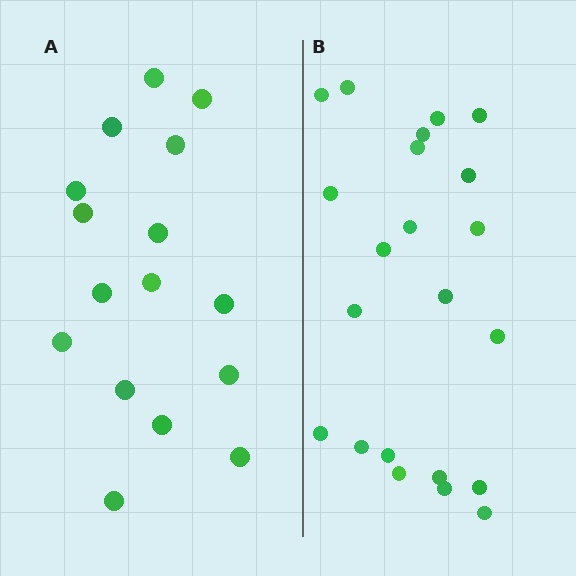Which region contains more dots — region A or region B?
Region B (the right region) has more dots.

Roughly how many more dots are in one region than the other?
Region B has about 6 more dots than region A.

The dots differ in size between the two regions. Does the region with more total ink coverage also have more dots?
No. Region A has more total ink coverage because its dots are larger, but region B actually contains more individual dots. Total area can be misleading — the number of items is what matters here.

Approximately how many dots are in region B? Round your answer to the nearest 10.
About 20 dots. (The exact count is 22, which rounds to 20.)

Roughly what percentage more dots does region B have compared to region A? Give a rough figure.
About 40% more.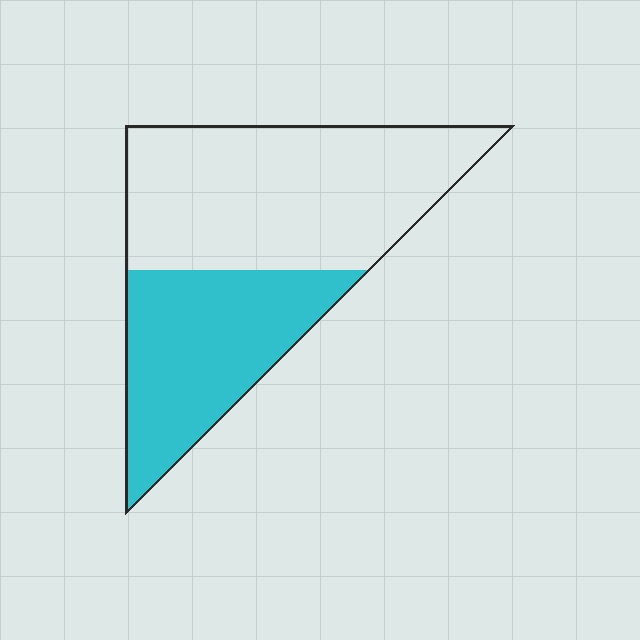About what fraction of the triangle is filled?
About two fifths (2/5).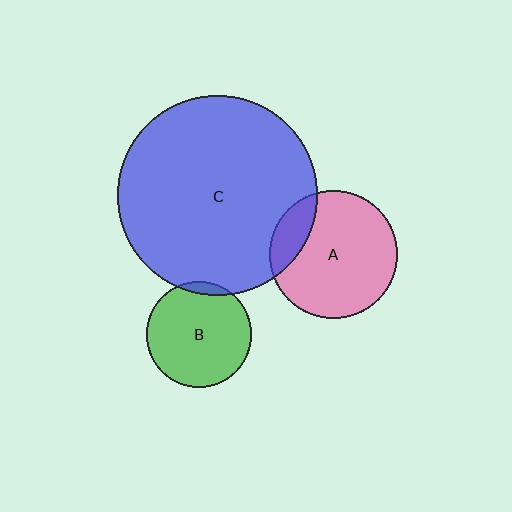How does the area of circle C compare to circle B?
Approximately 3.6 times.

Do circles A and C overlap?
Yes.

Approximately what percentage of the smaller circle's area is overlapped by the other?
Approximately 20%.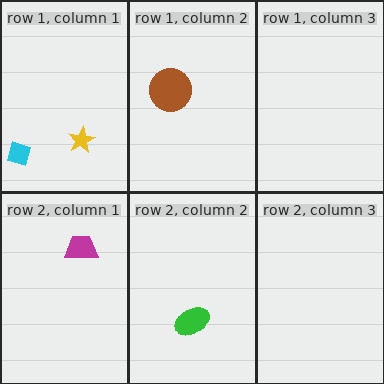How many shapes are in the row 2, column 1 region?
1.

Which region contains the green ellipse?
The row 2, column 2 region.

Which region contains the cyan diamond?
The row 1, column 1 region.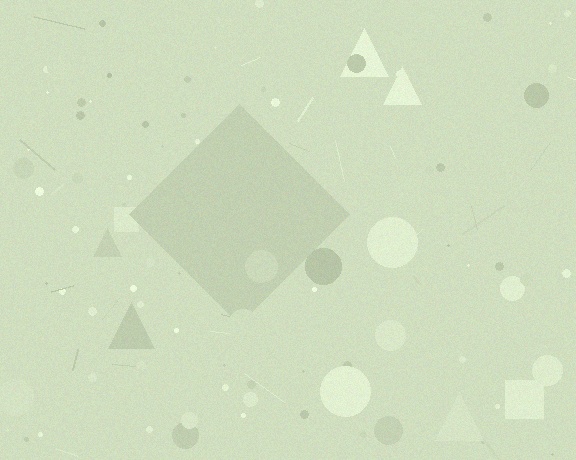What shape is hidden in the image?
A diamond is hidden in the image.